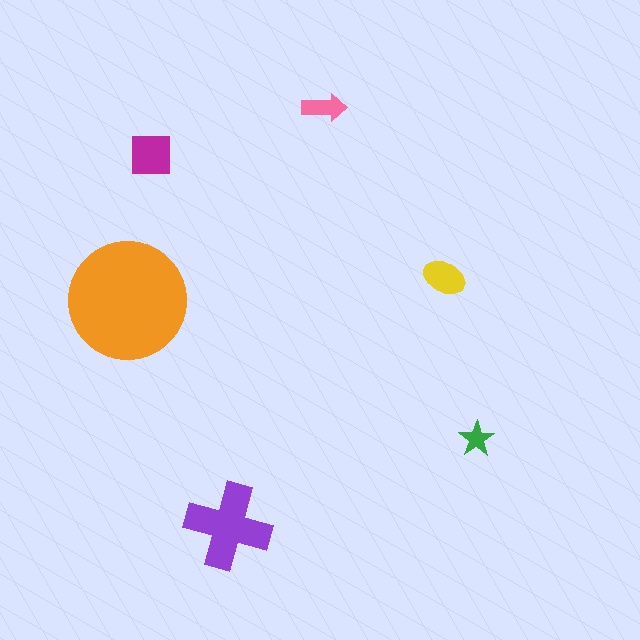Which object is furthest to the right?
The green star is rightmost.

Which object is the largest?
The orange circle.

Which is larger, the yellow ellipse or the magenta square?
The magenta square.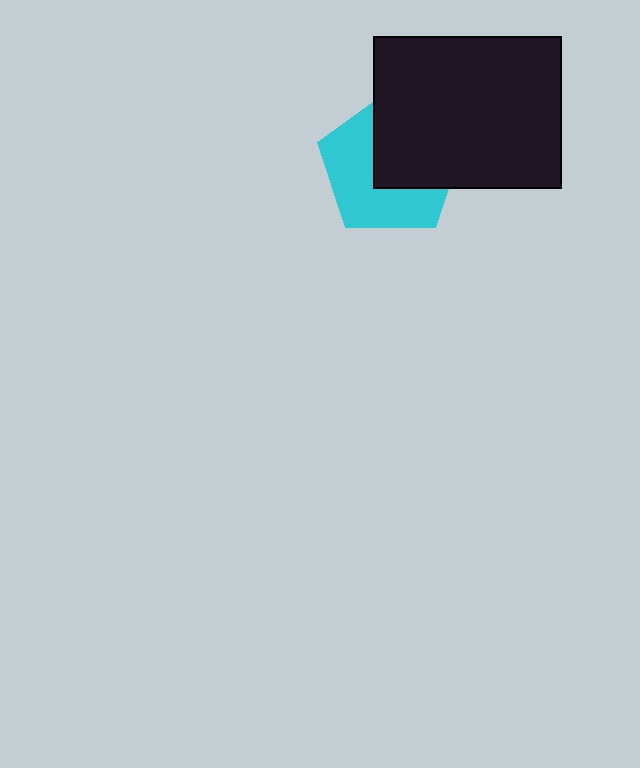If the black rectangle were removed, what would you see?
You would see the complete cyan pentagon.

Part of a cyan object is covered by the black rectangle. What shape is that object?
It is a pentagon.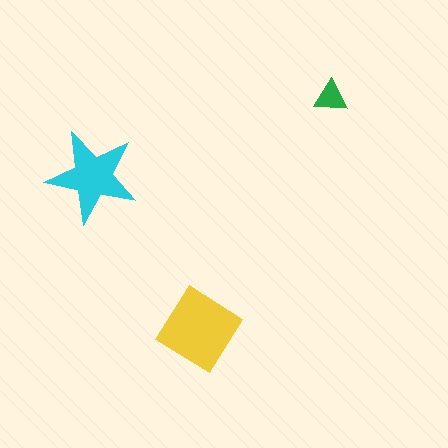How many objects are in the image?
There are 3 objects in the image.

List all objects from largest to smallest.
The yellow diamond, the cyan star, the green triangle.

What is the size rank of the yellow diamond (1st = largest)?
1st.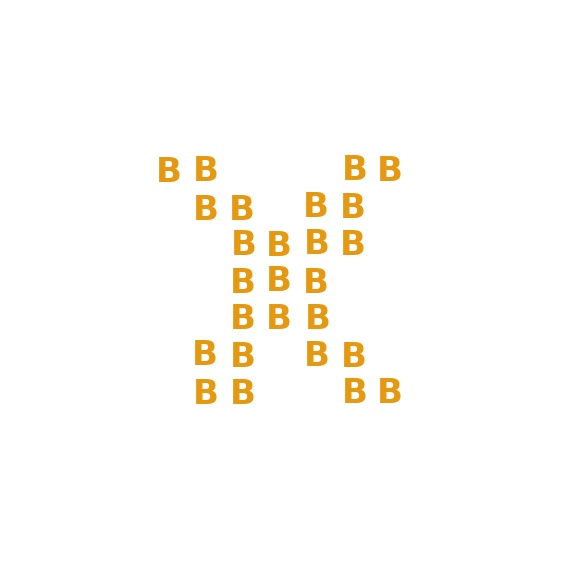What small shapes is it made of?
It is made of small letter B's.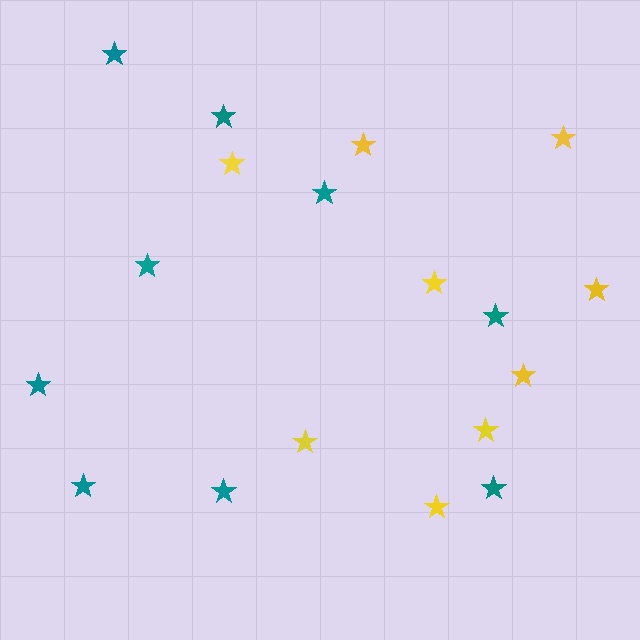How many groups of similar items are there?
There are 2 groups: one group of yellow stars (9) and one group of teal stars (9).